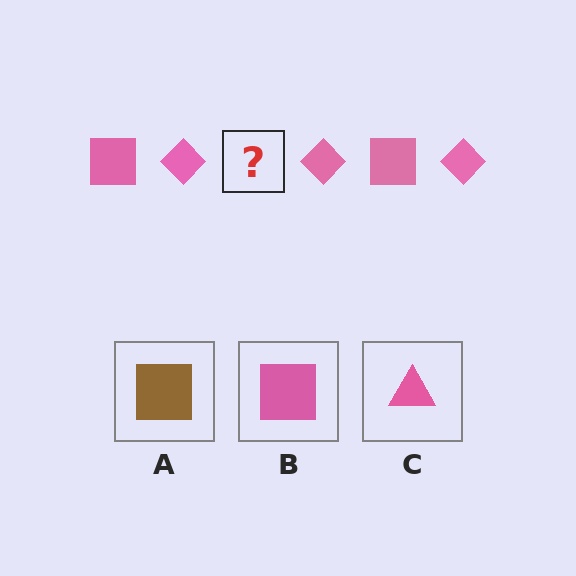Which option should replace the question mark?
Option B.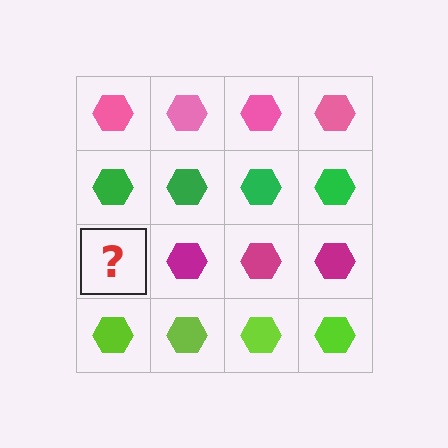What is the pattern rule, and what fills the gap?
The rule is that each row has a consistent color. The gap should be filled with a magenta hexagon.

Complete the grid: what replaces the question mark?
The question mark should be replaced with a magenta hexagon.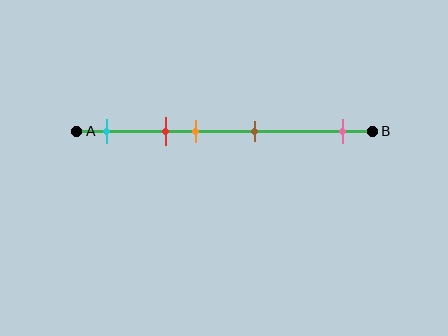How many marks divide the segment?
There are 5 marks dividing the segment.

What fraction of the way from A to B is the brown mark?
The brown mark is approximately 60% (0.6) of the way from A to B.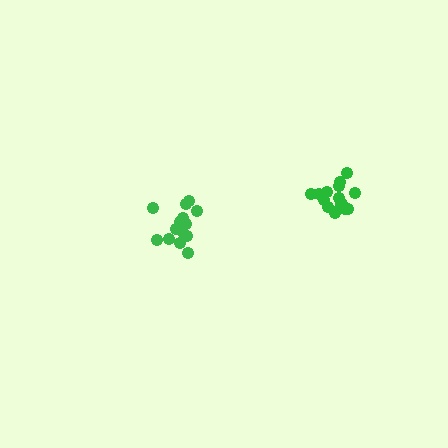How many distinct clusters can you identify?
There are 2 distinct clusters.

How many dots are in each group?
Group 1: 17 dots, Group 2: 14 dots (31 total).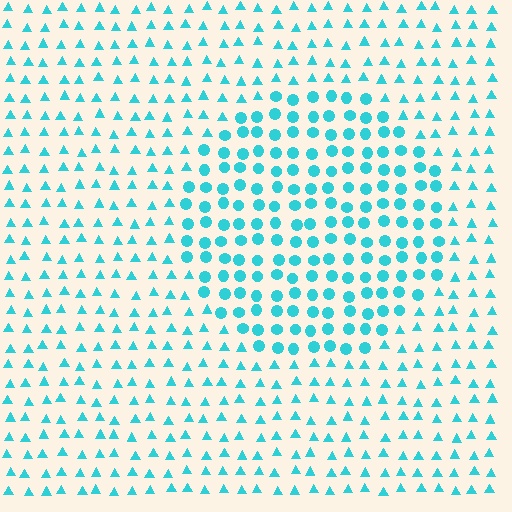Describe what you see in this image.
The image is filled with small cyan elements arranged in a uniform grid. A circle-shaped region contains circles, while the surrounding area contains triangles. The boundary is defined purely by the change in element shape.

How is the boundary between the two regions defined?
The boundary is defined by a change in element shape: circles inside vs. triangles outside. All elements share the same color and spacing.